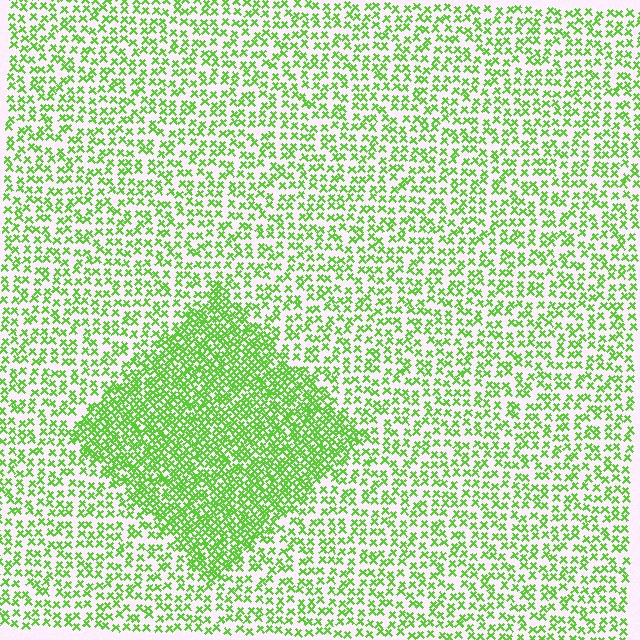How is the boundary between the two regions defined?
The boundary is defined by a change in element density (approximately 2.1x ratio). All elements are the same color, size, and shape.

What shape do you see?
I see a diamond.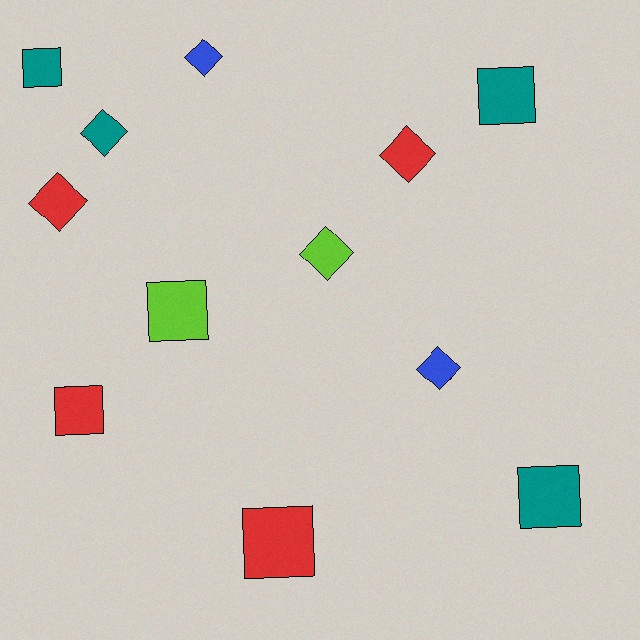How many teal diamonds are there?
There is 1 teal diamond.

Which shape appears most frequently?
Square, with 6 objects.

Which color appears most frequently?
Red, with 4 objects.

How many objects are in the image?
There are 12 objects.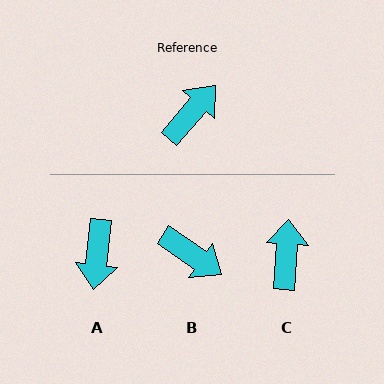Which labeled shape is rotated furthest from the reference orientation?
A, about 145 degrees away.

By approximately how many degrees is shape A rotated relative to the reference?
Approximately 145 degrees clockwise.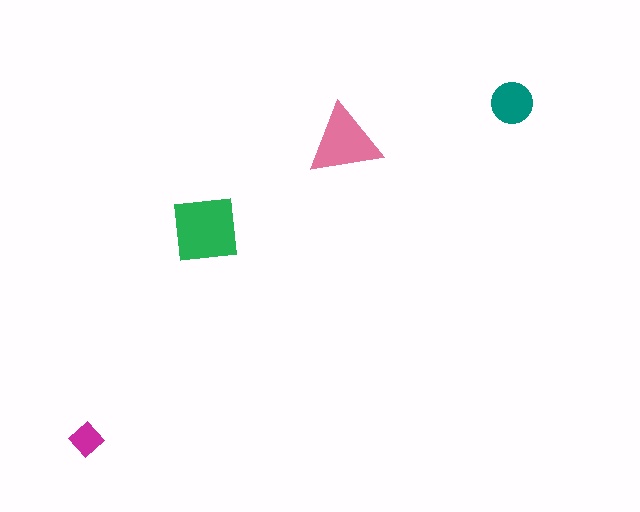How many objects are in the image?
There are 4 objects in the image.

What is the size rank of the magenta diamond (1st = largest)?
4th.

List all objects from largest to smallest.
The green square, the pink triangle, the teal circle, the magenta diamond.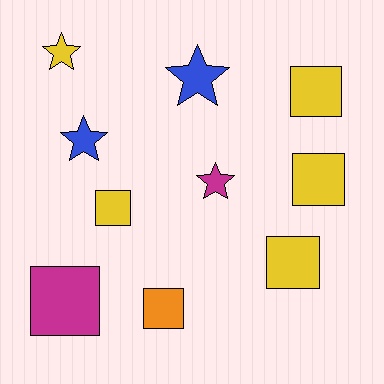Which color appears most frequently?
Yellow, with 5 objects.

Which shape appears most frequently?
Square, with 6 objects.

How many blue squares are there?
There are no blue squares.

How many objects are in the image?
There are 10 objects.